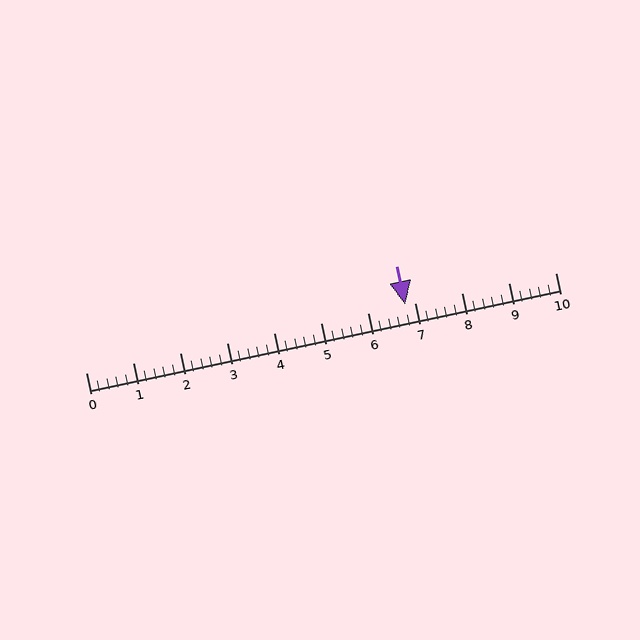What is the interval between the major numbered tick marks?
The major tick marks are spaced 1 units apart.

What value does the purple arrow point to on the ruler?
The purple arrow points to approximately 6.8.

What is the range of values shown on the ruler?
The ruler shows values from 0 to 10.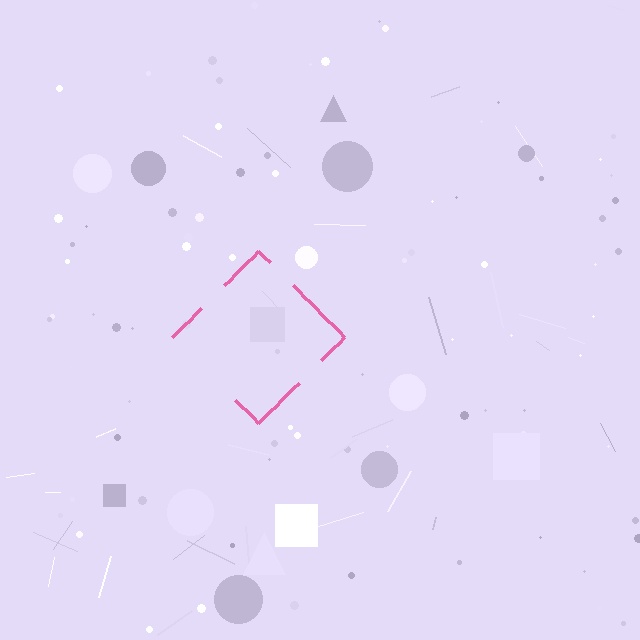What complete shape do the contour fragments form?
The contour fragments form a diamond.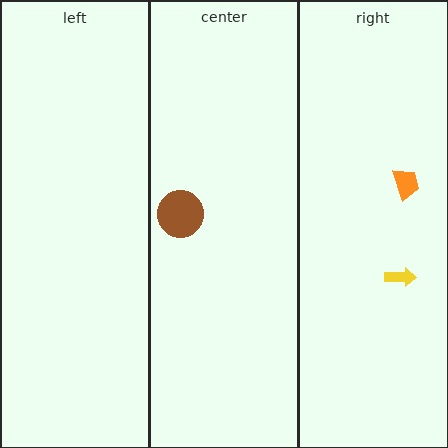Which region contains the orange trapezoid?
The right region.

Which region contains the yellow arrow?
The right region.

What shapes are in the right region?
The yellow arrow, the orange trapezoid.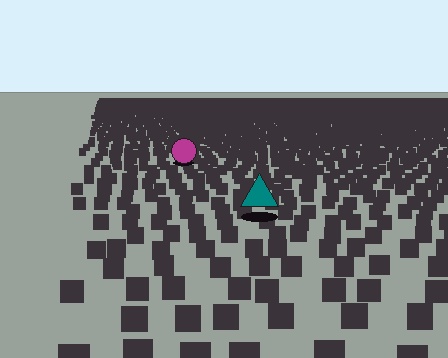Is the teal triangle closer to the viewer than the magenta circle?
Yes. The teal triangle is closer — you can tell from the texture gradient: the ground texture is coarser near it.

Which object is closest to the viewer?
The teal triangle is closest. The texture marks near it are larger and more spread out.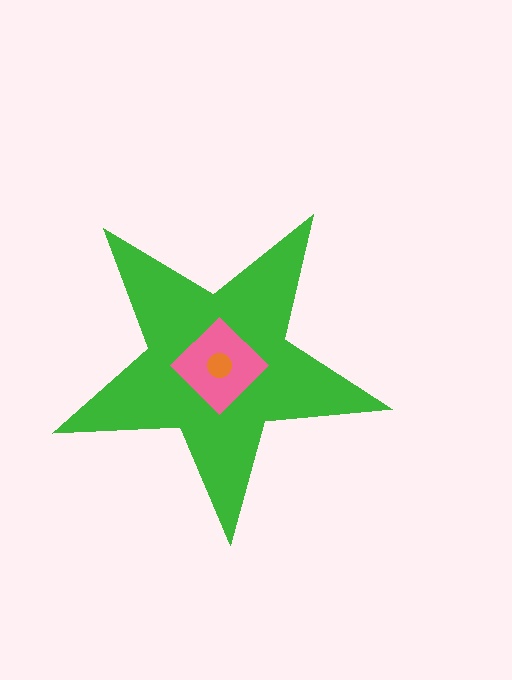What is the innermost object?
The orange circle.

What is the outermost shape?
The green star.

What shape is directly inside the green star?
The pink diamond.